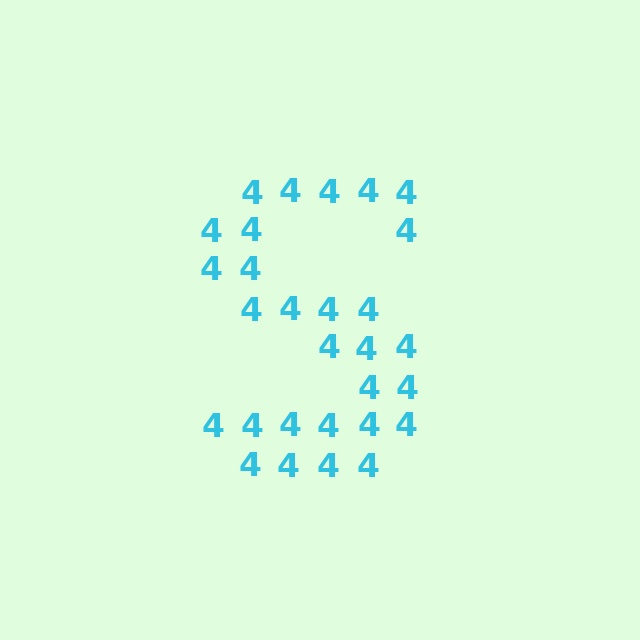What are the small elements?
The small elements are digit 4's.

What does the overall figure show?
The overall figure shows the letter S.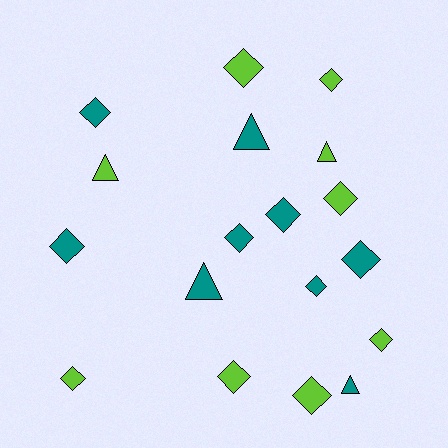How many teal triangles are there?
There are 3 teal triangles.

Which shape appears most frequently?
Diamond, with 13 objects.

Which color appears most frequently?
Teal, with 9 objects.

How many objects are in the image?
There are 18 objects.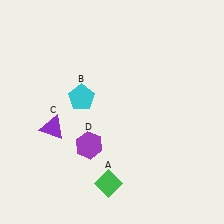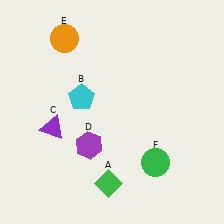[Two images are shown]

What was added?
An orange circle (E), a green circle (F) were added in Image 2.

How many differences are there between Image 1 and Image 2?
There are 2 differences between the two images.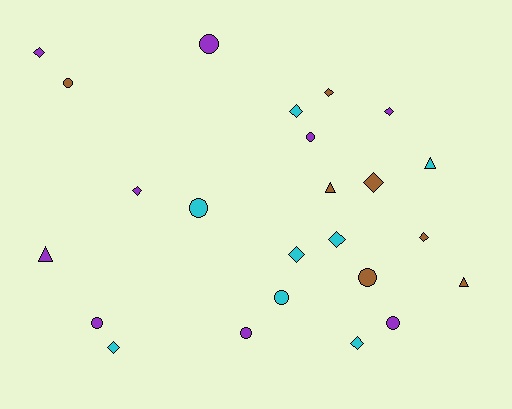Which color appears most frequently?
Purple, with 9 objects.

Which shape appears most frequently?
Diamond, with 11 objects.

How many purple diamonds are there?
There are 3 purple diamonds.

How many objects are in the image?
There are 24 objects.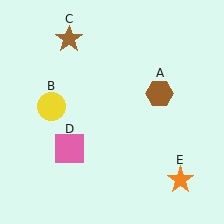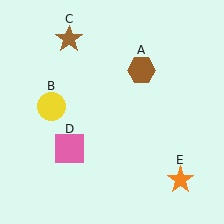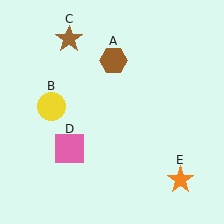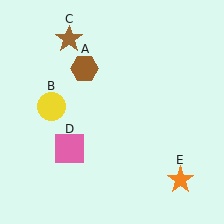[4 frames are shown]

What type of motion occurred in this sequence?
The brown hexagon (object A) rotated counterclockwise around the center of the scene.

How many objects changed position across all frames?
1 object changed position: brown hexagon (object A).